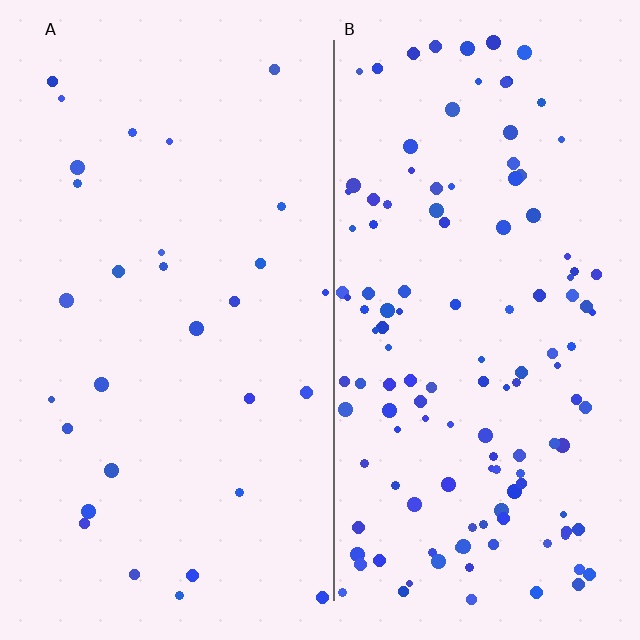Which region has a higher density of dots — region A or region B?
B (the right).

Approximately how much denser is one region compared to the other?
Approximately 4.3× — region B over region A.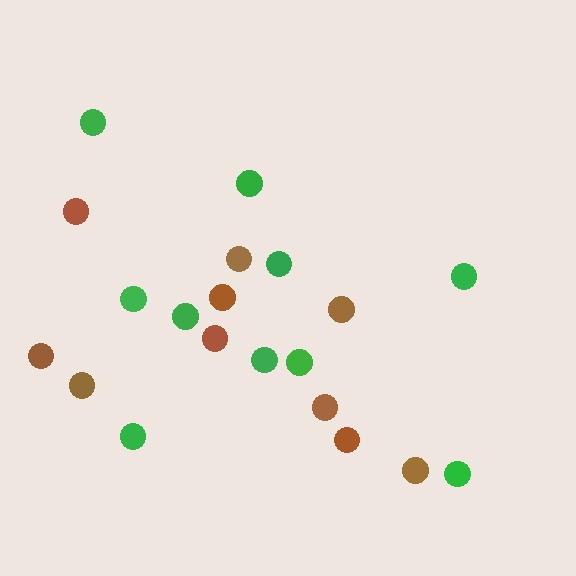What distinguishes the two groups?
There are 2 groups: one group of green circles (10) and one group of brown circles (10).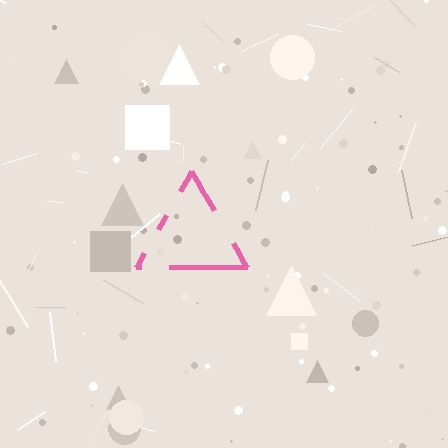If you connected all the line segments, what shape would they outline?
They would outline a triangle.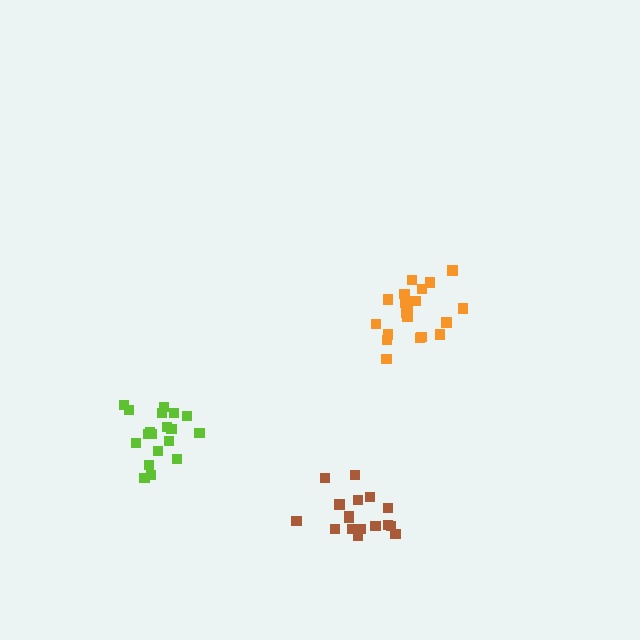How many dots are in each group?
Group 1: 21 dots, Group 2: 17 dots, Group 3: 19 dots (57 total).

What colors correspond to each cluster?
The clusters are colored: orange, brown, lime.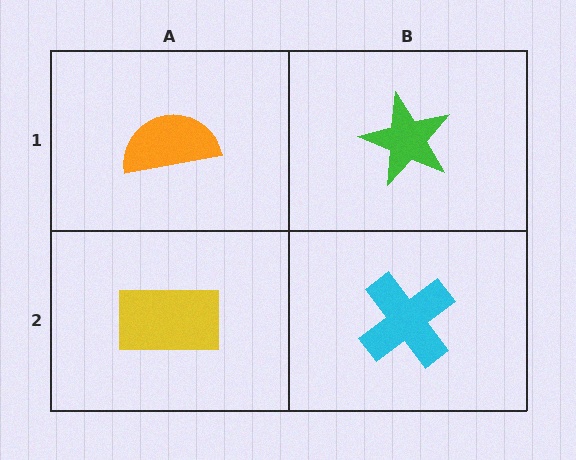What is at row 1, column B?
A green star.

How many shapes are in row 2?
2 shapes.